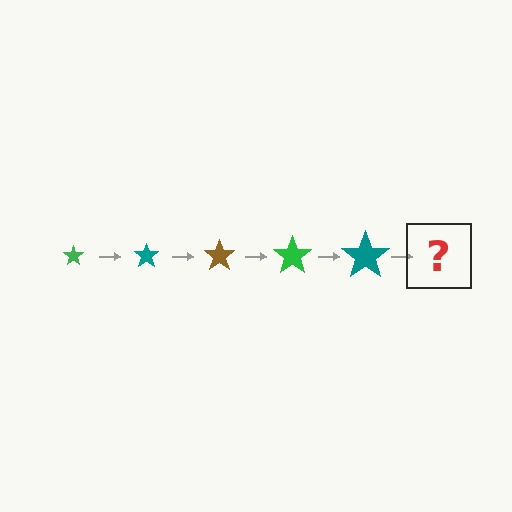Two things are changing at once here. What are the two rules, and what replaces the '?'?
The two rules are that the star grows larger each step and the color cycles through green, teal, and brown. The '?' should be a brown star, larger than the previous one.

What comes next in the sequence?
The next element should be a brown star, larger than the previous one.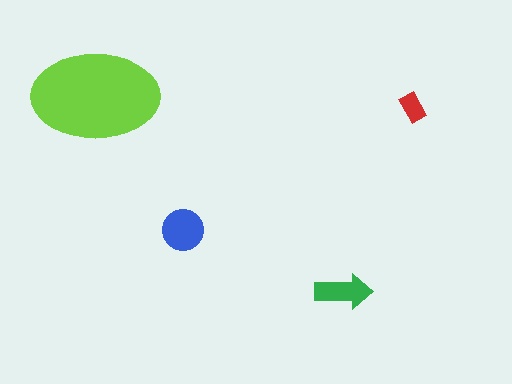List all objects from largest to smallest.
The lime ellipse, the blue circle, the green arrow, the red rectangle.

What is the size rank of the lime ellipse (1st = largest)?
1st.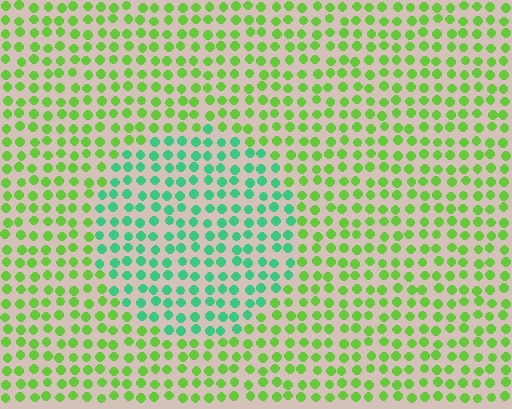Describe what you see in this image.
The image is filled with small lime elements in a uniform arrangement. A circle-shaped region is visible where the elements are tinted to a slightly different hue, forming a subtle color boundary.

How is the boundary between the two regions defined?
The boundary is defined purely by a slight shift in hue (about 47 degrees). Spacing, size, and orientation are identical on both sides.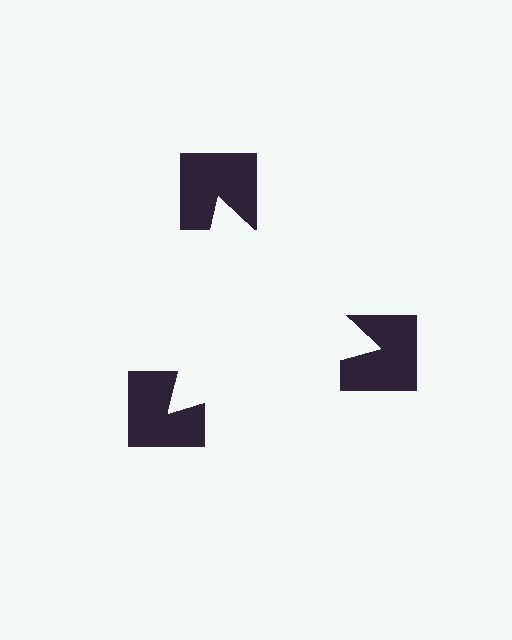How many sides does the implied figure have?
3 sides.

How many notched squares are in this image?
There are 3 — one at each vertex of the illusory triangle.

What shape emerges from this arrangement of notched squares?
An illusory triangle — its edges are inferred from the aligned wedge cuts in the notched squares, not physically drawn.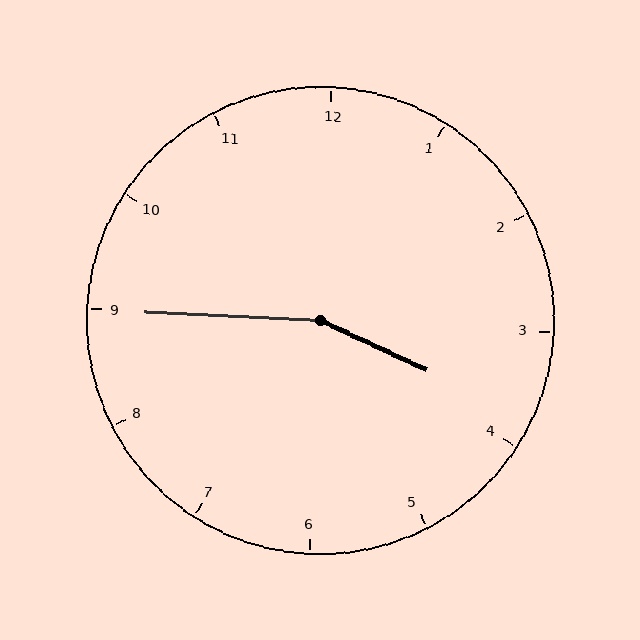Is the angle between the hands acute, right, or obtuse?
It is obtuse.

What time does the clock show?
3:45.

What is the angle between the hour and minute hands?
Approximately 158 degrees.